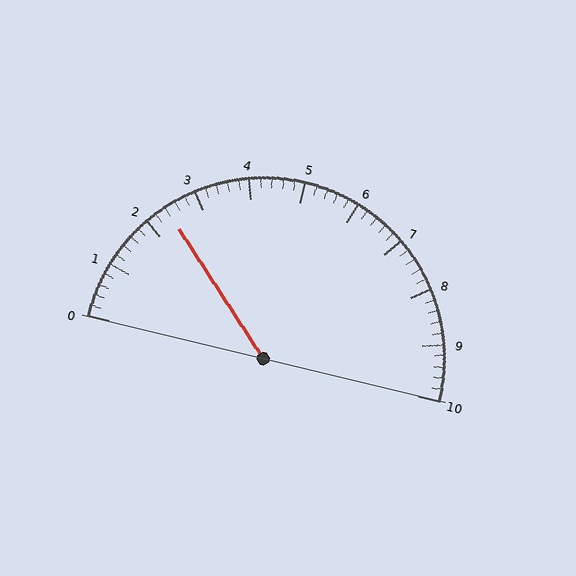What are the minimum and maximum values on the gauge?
The gauge ranges from 0 to 10.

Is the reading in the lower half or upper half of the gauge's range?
The reading is in the lower half of the range (0 to 10).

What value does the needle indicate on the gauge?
The needle indicates approximately 2.4.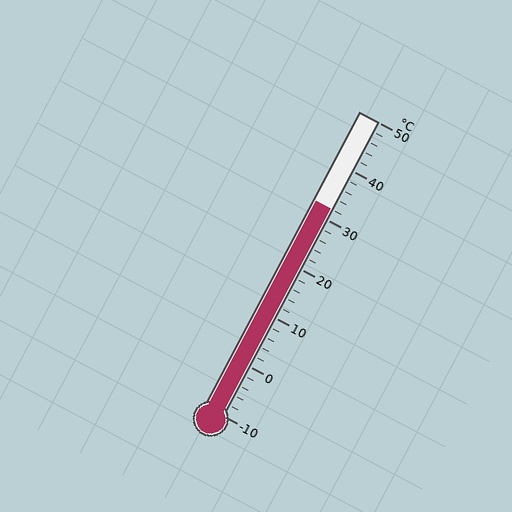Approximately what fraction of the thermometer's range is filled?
The thermometer is filled to approximately 70% of its range.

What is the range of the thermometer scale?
The thermometer scale ranges from -10°C to 50°C.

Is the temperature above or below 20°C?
The temperature is above 20°C.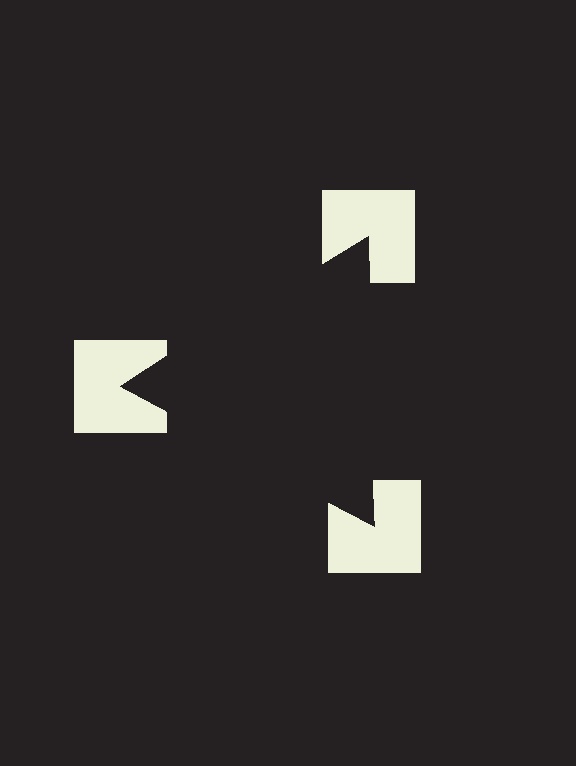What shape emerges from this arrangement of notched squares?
An illusory triangle — its edges are inferred from the aligned wedge cuts in the notched squares, not physically drawn.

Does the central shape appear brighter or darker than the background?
It typically appears slightly darker than the background, even though no actual brightness change is drawn.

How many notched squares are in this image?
There are 3 — one at each vertex of the illusory triangle.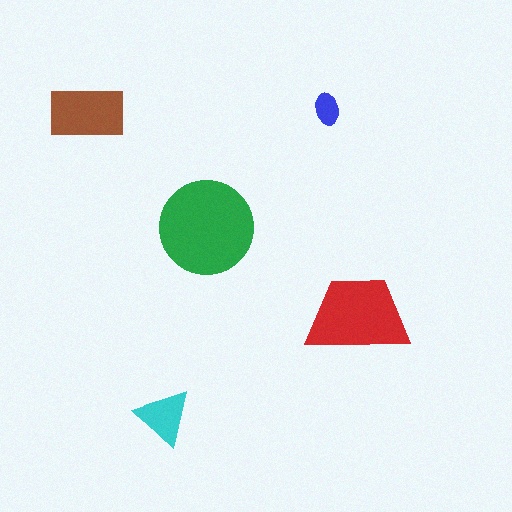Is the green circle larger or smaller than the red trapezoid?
Larger.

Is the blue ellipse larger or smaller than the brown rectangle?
Smaller.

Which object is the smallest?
The blue ellipse.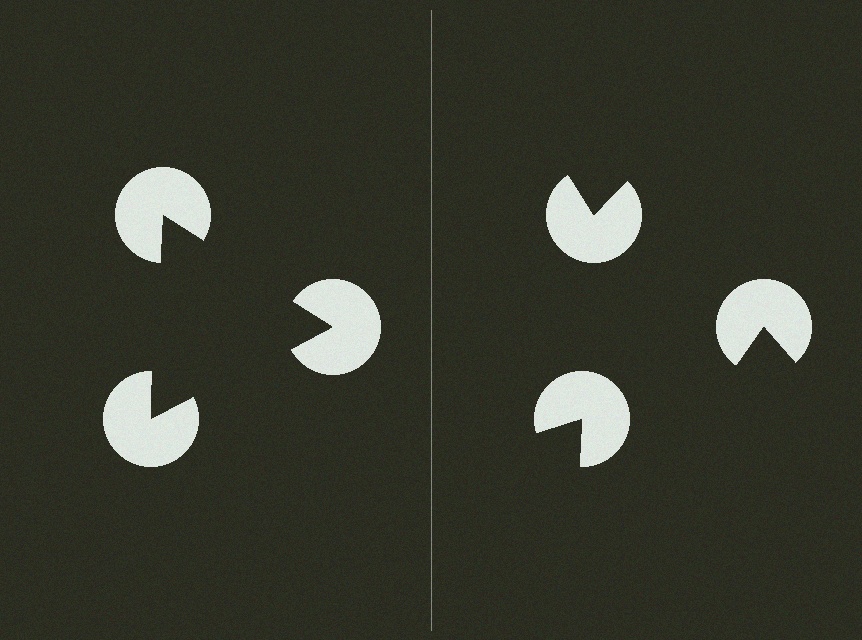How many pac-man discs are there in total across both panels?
6 — 3 on each side.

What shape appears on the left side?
An illusory triangle.